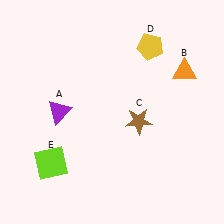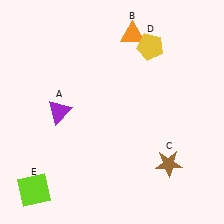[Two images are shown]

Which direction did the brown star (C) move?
The brown star (C) moved down.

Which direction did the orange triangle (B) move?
The orange triangle (B) moved left.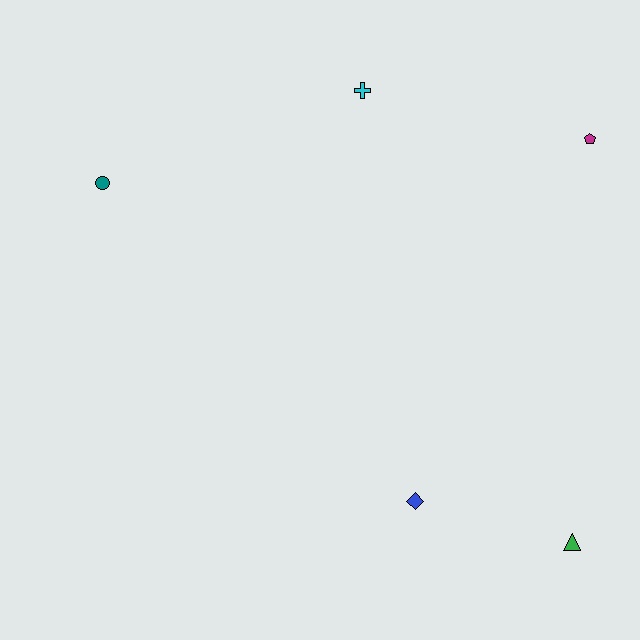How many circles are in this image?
There is 1 circle.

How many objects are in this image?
There are 5 objects.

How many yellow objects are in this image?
There are no yellow objects.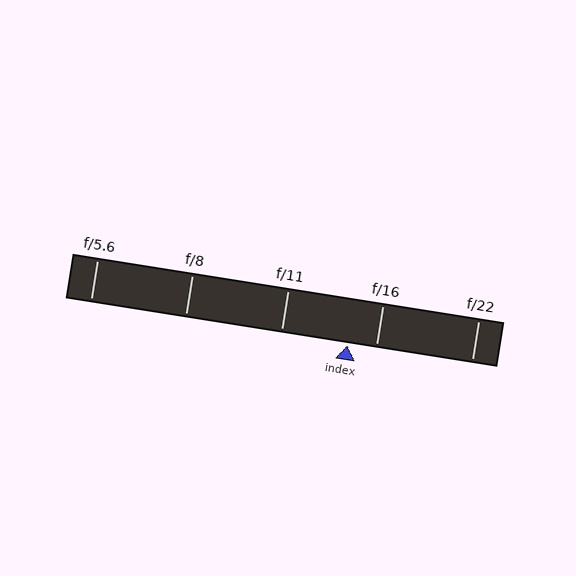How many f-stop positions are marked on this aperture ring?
There are 5 f-stop positions marked.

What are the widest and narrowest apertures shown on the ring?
The widest aperture shown is f/5.6 and the narrowest is f/22.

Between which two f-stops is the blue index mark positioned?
The index mark is between f/11 and f/16.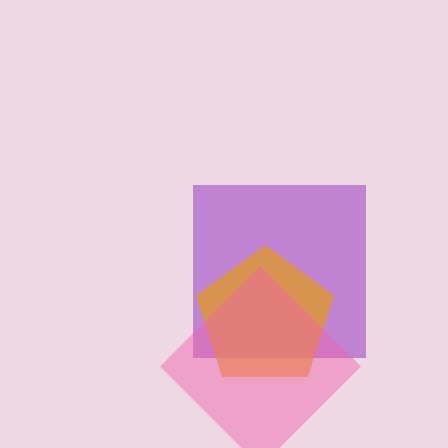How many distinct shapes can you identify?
There are 3 distinct shapes: a purple square, an orange pentagon, a pink diamond.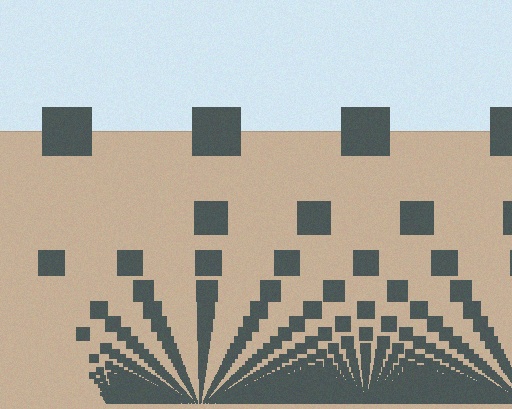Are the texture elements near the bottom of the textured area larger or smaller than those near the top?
Smaller. The gradient is inverted — elements near the bottom are smaller and denser.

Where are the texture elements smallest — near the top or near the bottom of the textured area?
Near the bottom.